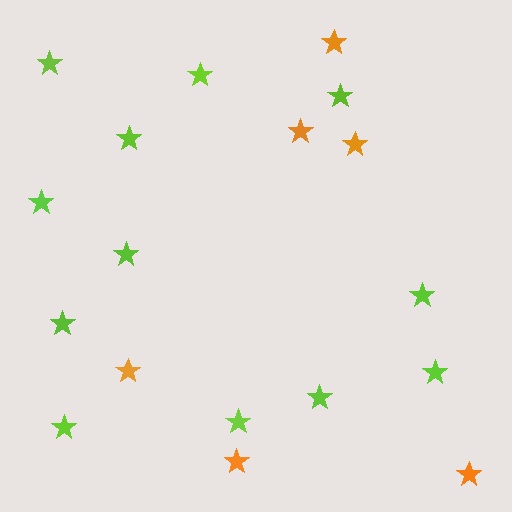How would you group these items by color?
There are 2 groups: one group of orange stars (6) and one group of lime stars (12).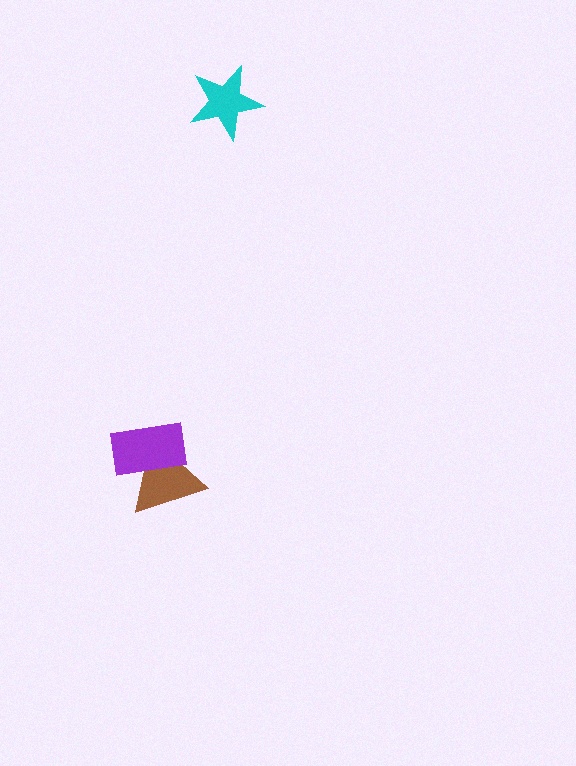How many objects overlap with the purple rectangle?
1 object overlaps with the purple rectangle.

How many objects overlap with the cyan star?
0 objects overlap with the cyan star.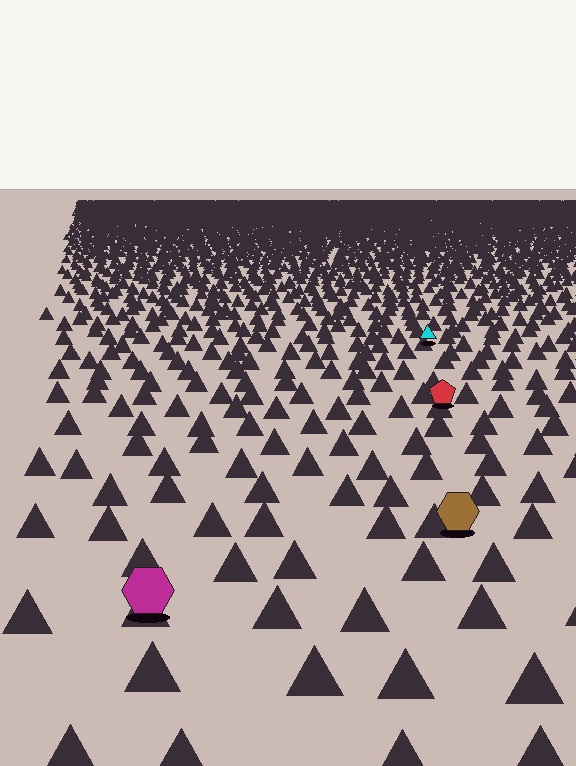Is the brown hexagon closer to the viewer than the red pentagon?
Yes. The brown hexagon is closer — you can tell from the texture gradient: the ground texture is coarser near it.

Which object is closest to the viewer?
The magenta hexagon is closest. The texture marks near it are larger and more spread out.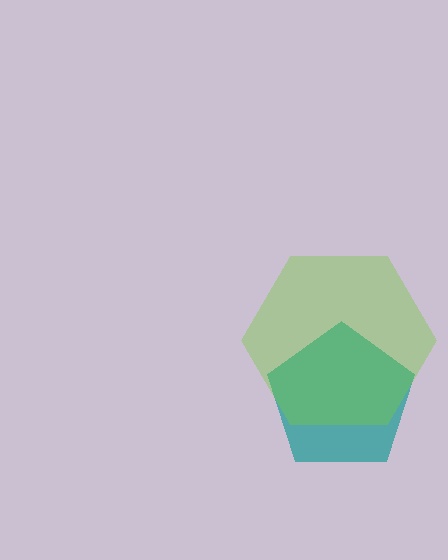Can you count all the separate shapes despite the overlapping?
Yes, there are 2 separate shapes.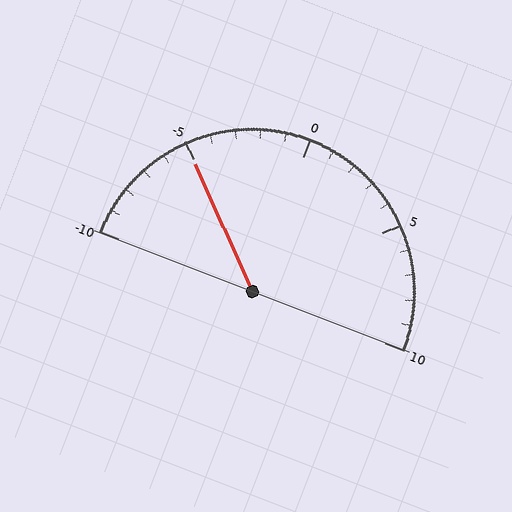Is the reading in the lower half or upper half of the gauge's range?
The reading is in the lower half of the range (-10 to 10).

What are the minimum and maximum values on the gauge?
The gauge ranges from -10 to 10.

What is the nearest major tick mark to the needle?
The nearest major tick mark is -5.